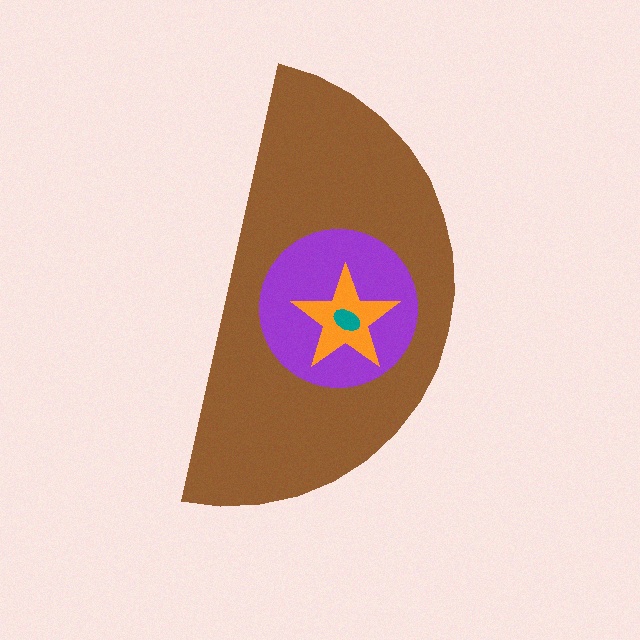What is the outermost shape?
The brown semicircle.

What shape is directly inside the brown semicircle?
The purple circle.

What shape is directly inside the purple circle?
The orange star.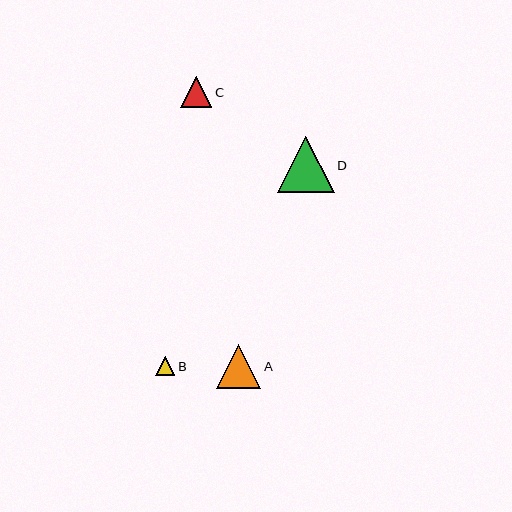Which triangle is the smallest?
Triangle B is the smallest with a size of approximately 19 pixels.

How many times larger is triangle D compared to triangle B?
Triangle D is approximately 3.0 times the size of triangle B.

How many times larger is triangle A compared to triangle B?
Triangle A is approximately 2.4 times the size of triangle B.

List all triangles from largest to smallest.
From largest to smallest: D, A, C, B.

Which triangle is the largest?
Triangle D is the largest with a size of approximately 57 pixels.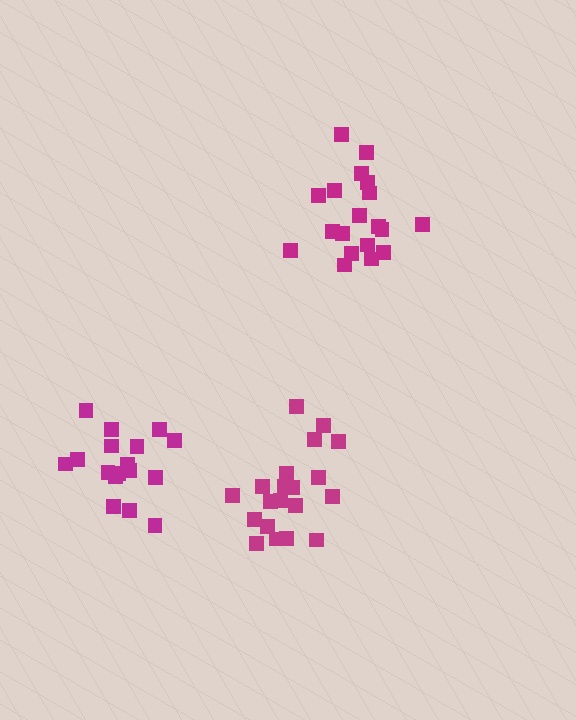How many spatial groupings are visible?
There are 3 spatial groupings.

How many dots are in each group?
Group 1: 17 dots, Group 2: 19 dots, Group 3: 20 dots (56 total).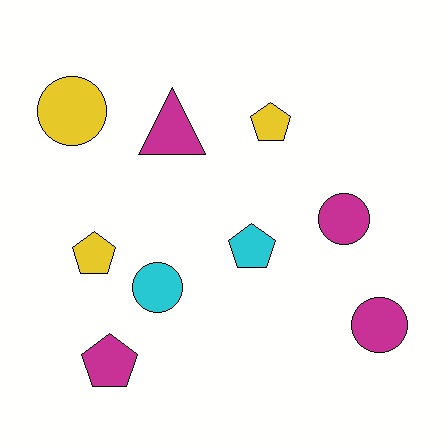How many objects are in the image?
There are 9 objects.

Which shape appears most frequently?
Circle, with 4 objects.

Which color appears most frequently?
Magenta, with 4 objects.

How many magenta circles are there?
There are 2 magenta circles.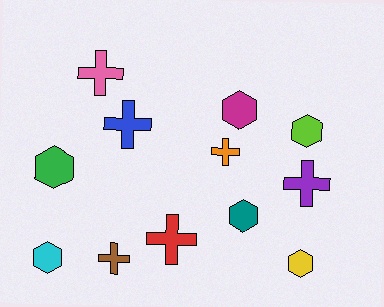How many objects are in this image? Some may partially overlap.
There are 12 objects.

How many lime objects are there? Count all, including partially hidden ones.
There is 1 lime object.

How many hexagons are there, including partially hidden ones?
There are 6 hexagons.